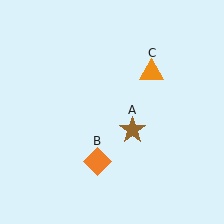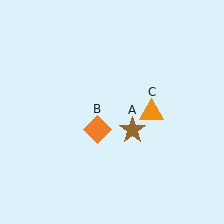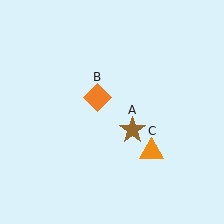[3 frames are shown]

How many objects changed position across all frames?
2 objects changed position: orange diamond (object B), orange triangle (object C).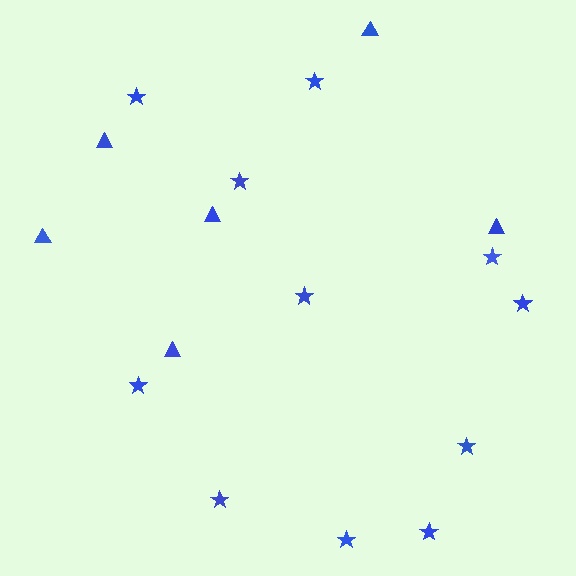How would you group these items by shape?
There are 2 groups: one group of stars (11) and one group of triangles (6).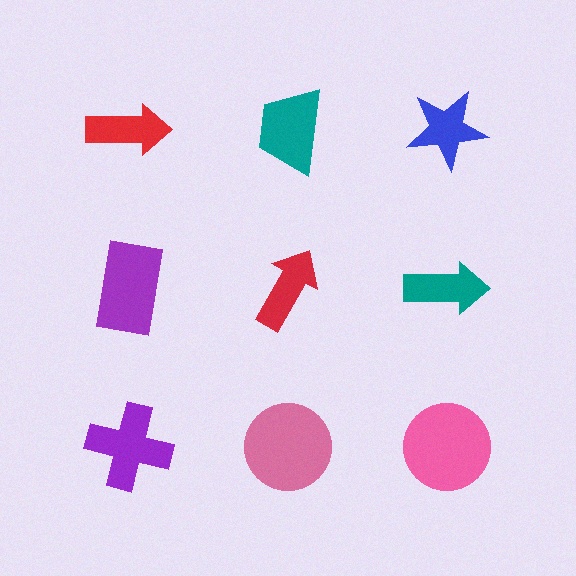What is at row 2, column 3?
A teal arrow.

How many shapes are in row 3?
3 shapes.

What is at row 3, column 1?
A purple cross.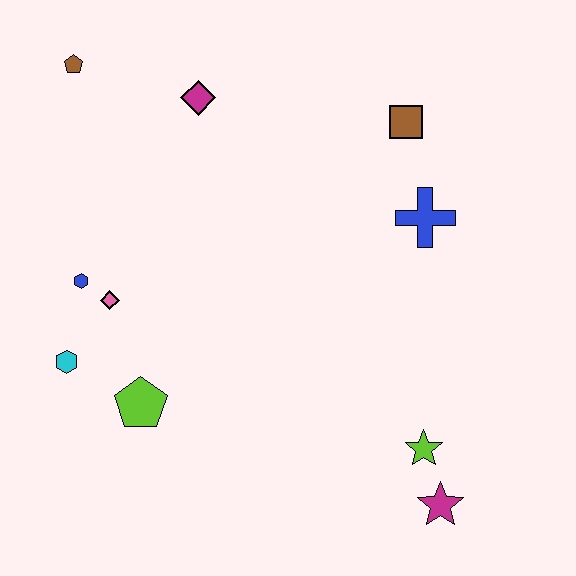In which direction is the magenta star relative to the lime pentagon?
The magenta star is to the right of the lime pentagon.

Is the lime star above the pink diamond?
No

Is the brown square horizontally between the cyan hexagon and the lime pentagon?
No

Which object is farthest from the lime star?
The brown pentagon is farthest from the lime star.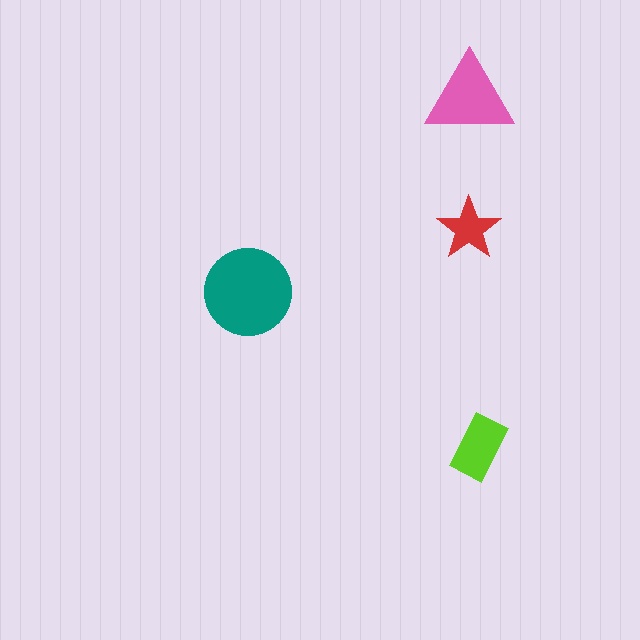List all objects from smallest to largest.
The red star, the lime rectangle, the pink triangle, the teal circle.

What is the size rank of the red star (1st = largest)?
4th.